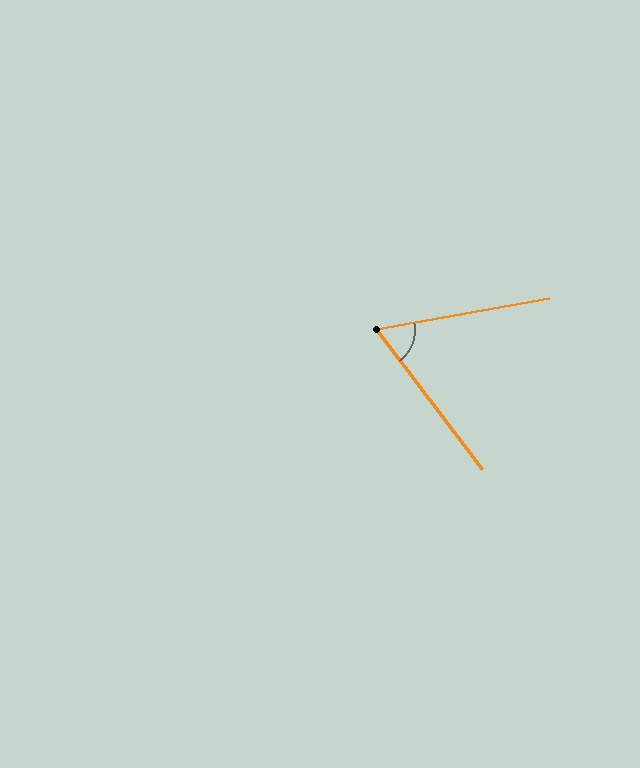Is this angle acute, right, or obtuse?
It is acute.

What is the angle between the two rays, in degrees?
Approximately 63 degrees.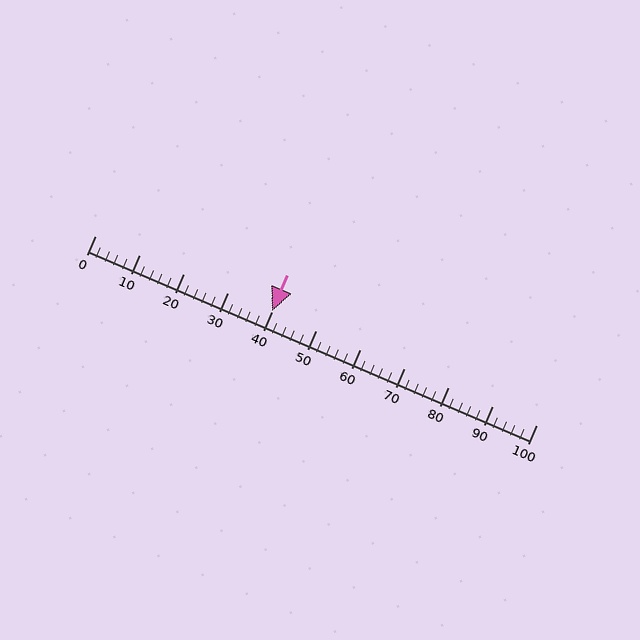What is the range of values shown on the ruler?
The ruler shows values from 0 to 100.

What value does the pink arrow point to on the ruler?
The pink arrow points to approximately 40.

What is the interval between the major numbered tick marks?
The major tick marks are spaced 10 units apart.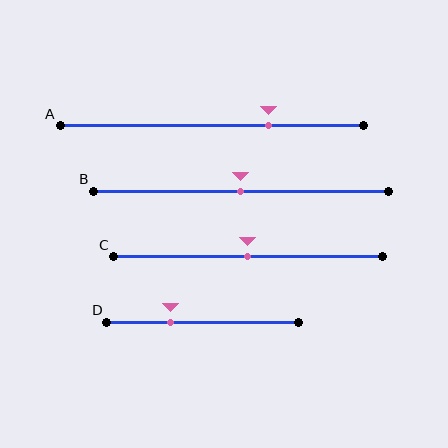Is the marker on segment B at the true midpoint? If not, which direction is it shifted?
Yes, the marker on segment B is at the true midpoint.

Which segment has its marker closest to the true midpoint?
Segment B has its marker closest to the true midpoint.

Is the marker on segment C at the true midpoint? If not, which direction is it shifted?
Yes, the marker on segment C is at the true midpoint.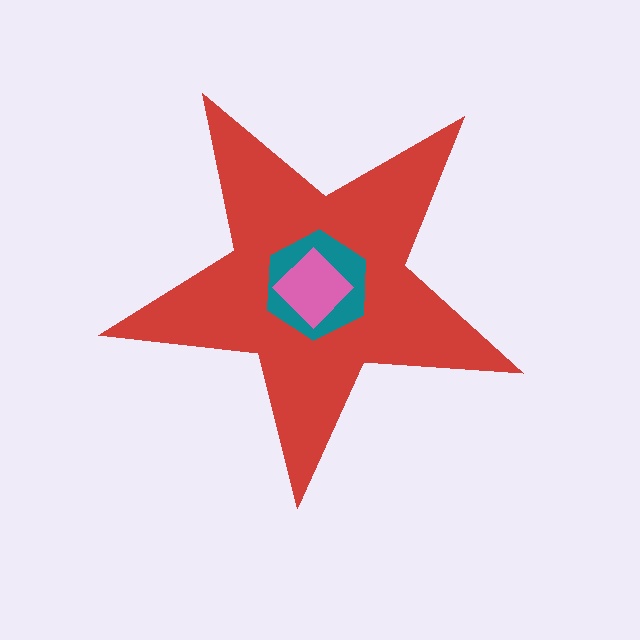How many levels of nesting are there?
3.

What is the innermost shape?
The pink diamond.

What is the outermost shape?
The red star.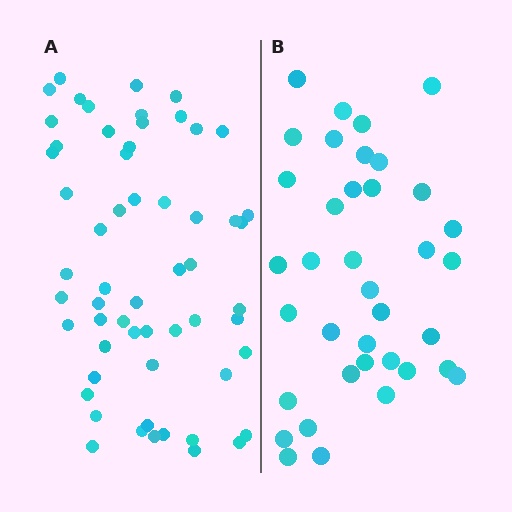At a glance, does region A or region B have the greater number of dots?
Region A (the left region) has more dots.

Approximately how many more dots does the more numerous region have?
Region A has approximately 20 more dots than region B.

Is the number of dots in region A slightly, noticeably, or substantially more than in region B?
Region A has substantially more. The ratio is roughly 1.6 to 1.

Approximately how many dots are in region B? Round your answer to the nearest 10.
About 40 dots. (The exact count is 37, which rounds to 40.)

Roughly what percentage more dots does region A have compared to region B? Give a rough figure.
About 55% more.